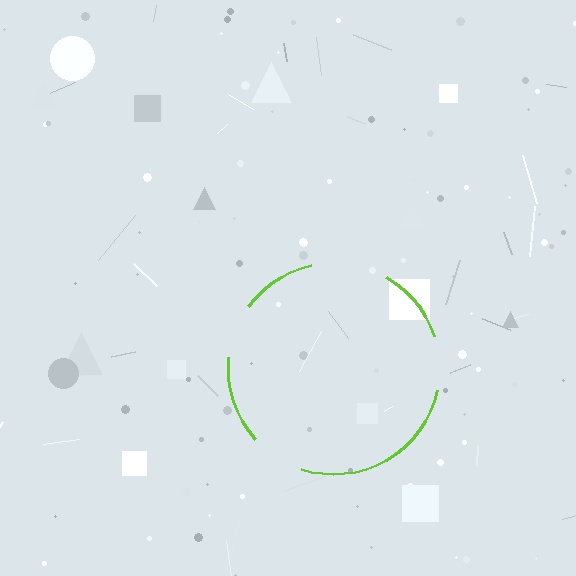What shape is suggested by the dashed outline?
The dashed outline suggests a circle.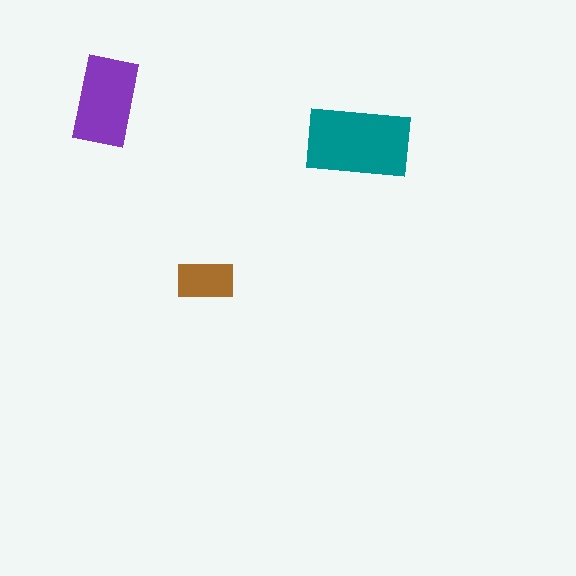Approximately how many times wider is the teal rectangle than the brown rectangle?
About 2 times wider.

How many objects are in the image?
There are 3 objects in the image.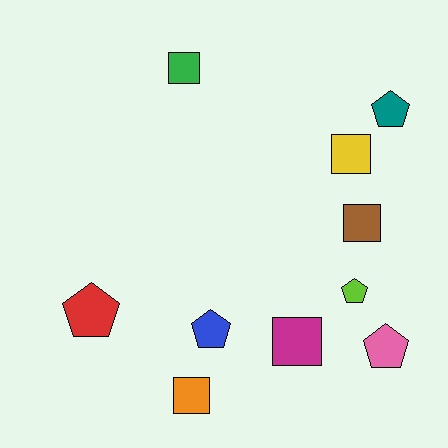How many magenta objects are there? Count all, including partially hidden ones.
There is 1 magenta object.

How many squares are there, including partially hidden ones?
There are 5 squares.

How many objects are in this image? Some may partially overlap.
There are 10 objects.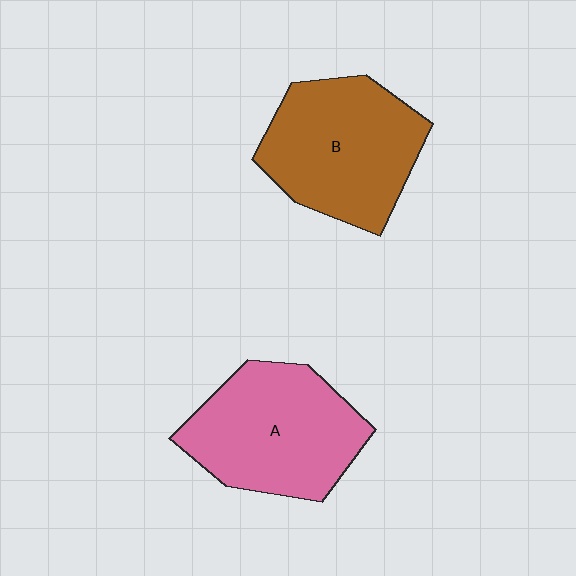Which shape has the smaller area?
Shape B (brown).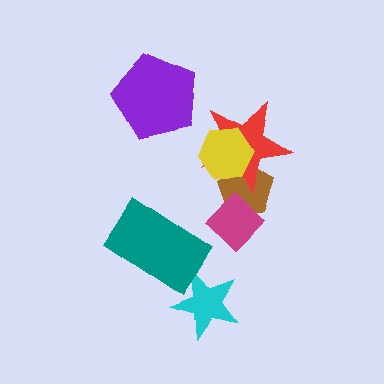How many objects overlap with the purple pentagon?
0 objects overlap with the purple pentagon.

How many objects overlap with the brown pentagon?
3 objects overlap with the brown pentagon.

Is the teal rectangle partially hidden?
No, no other shape covers it.